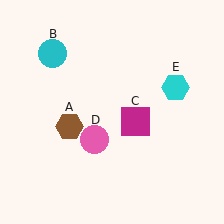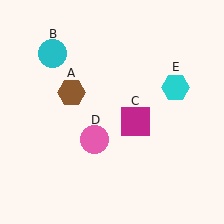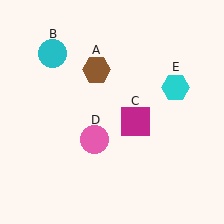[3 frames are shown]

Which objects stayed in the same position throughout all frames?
Cyan circle (object B) and magenta square (object C) and pink circle (object D) and cyan hexagon (object E) remained stationary.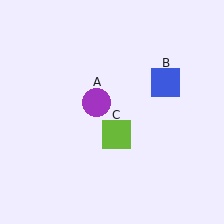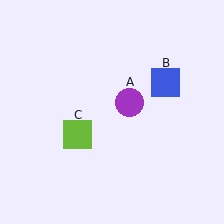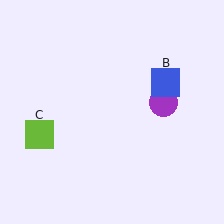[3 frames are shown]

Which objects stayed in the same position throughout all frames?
Blue square (object B) remained stationary.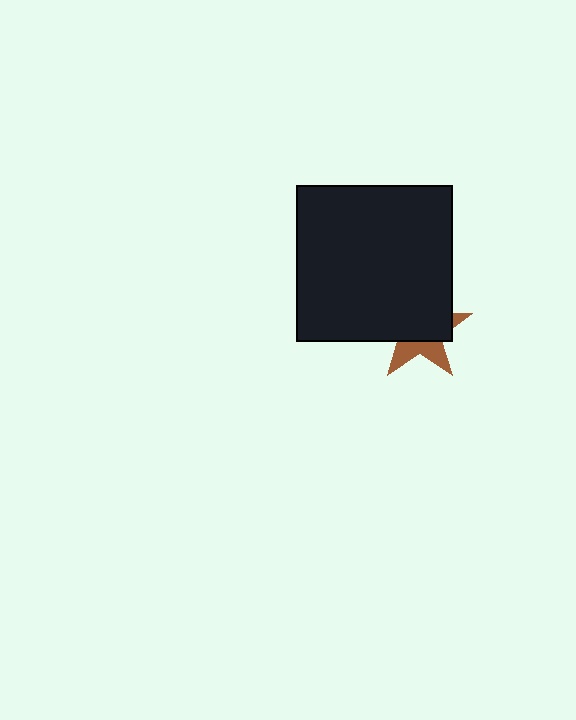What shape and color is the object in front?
The object in front is a black square.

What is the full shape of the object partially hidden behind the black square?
The partially hidden object is a brown star.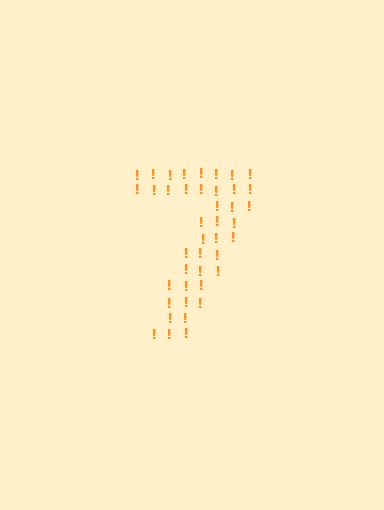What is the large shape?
The large shape is the digit 7.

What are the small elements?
The small elements are exclamation marks.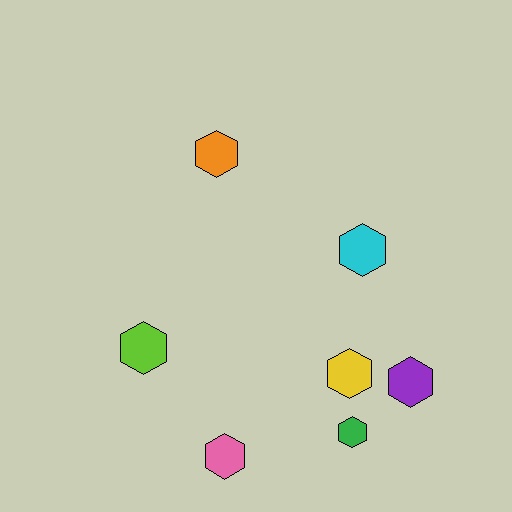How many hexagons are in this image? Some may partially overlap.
There are 7 hexagons.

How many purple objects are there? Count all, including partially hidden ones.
There is 1 purple object.